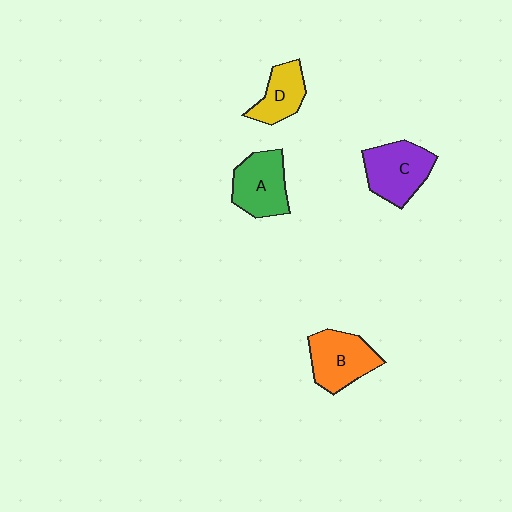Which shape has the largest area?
Shape C (purple).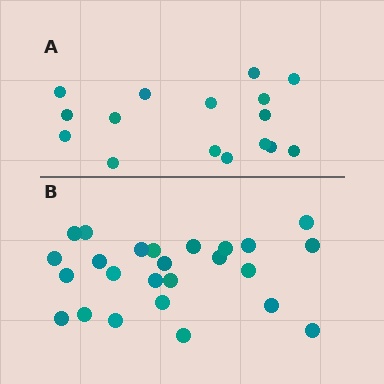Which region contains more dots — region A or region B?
Region B (the bottom region) has more dots.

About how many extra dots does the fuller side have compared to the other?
Region B has roughly 8 or so more dots than region A.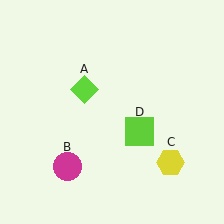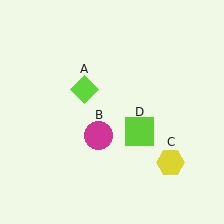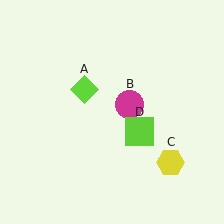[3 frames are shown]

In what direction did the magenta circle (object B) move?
The magenta circle (object B) moved up and to the right.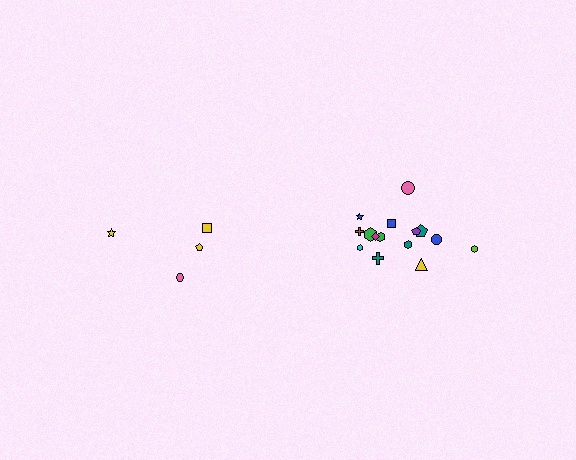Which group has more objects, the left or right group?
The right group.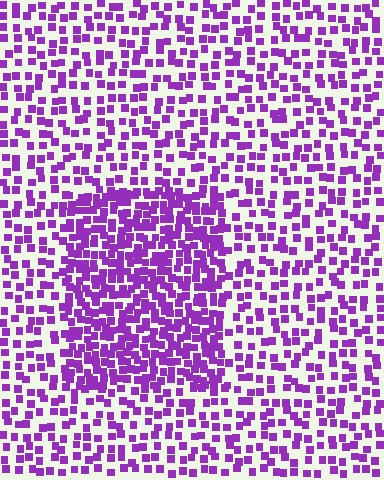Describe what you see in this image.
The image contains small purple elements arranged at two different densities. A rectangle-shaped region is visible where the elements are more densely packed than the surrounding area.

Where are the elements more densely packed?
The elements are more densely packed inside the rectangle boundary.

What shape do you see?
I see a rectangle.